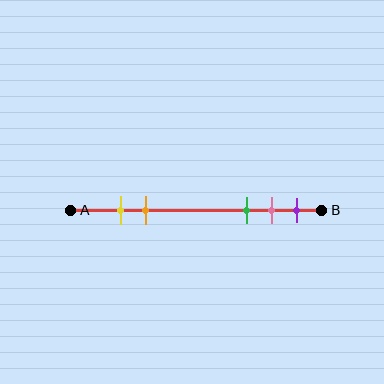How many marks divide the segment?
There are 5 marks dividing the segment.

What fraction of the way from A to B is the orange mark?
The orange mark is approximately 30% (0.3) of the way from A to B.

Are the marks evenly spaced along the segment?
No, the marks are not evenly spaced.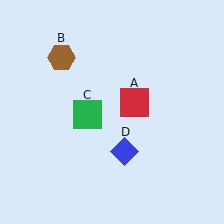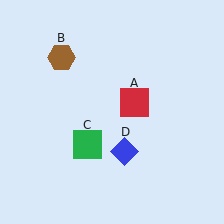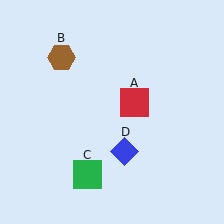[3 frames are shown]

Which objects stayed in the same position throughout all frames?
Red square (object A) and brown hexagon (object B) and blue diamond (object D) remained stationary.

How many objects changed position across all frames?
1 object changed position: green square (object C).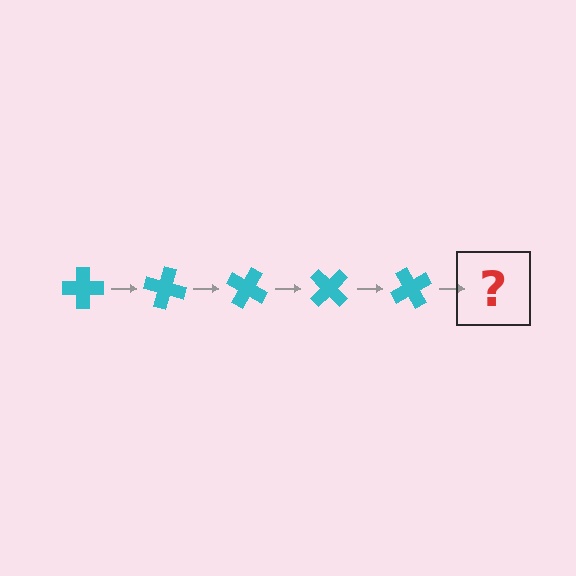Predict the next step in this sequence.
The next step is a cyan cross rotated 75 degrees.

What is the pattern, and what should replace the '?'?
The pattern is that the cross rotates 15 degrees each step. The '?' should be a cyan cross rotated 75 degrees.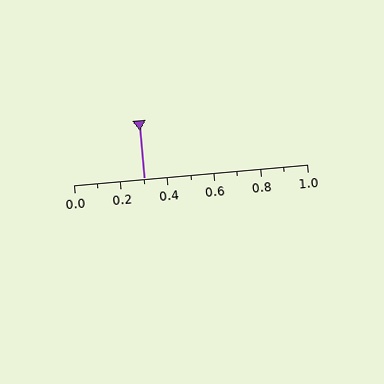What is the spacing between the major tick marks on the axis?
The major ticks are spaced 0.2 apart.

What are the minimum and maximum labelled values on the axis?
The axis runs from 0.0 to 1.0.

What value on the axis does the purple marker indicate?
The marker indicates approximately 0.3.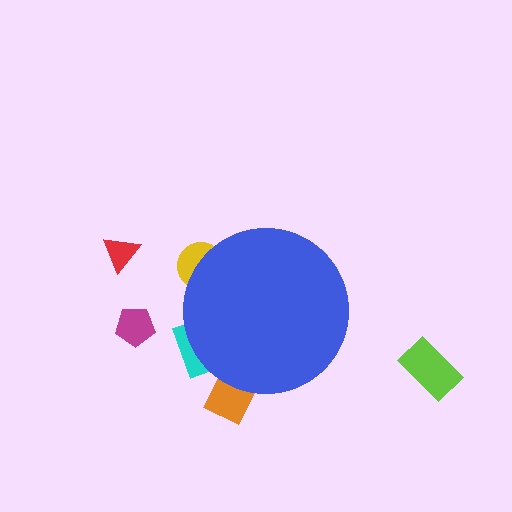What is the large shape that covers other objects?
A blue circle.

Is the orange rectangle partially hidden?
Yes, the orange rectangle is partially hidden behind the blue circle.